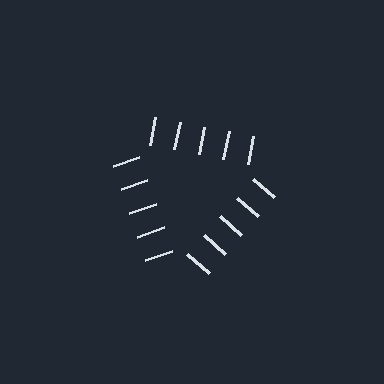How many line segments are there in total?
15 — 5 along each of the 3 edges.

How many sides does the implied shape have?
3 sides — the line-ends trace a triangle.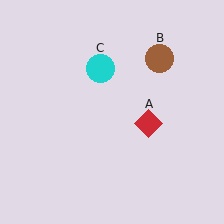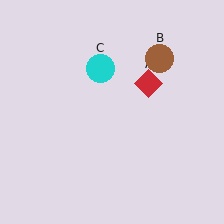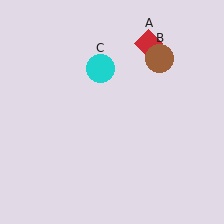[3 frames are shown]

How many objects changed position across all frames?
1 object changed position: red diamond (object A).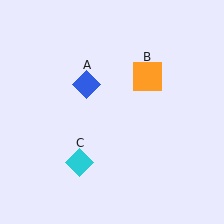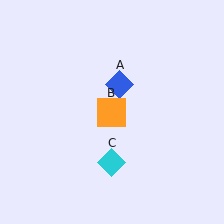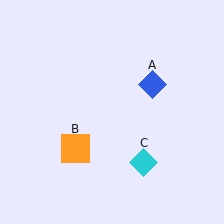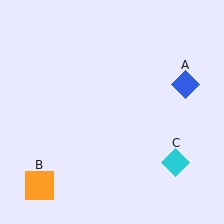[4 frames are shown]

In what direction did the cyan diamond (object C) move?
The cyan diamond (object C) moved right.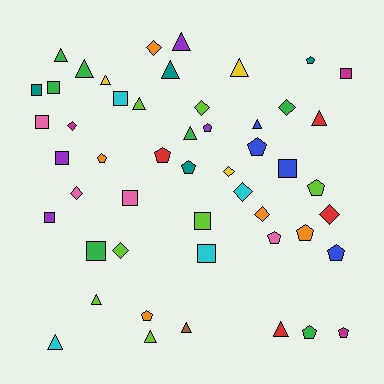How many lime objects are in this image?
There are 7 lime objects.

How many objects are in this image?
There are 50 objects.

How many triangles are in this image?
There are 15 triangles.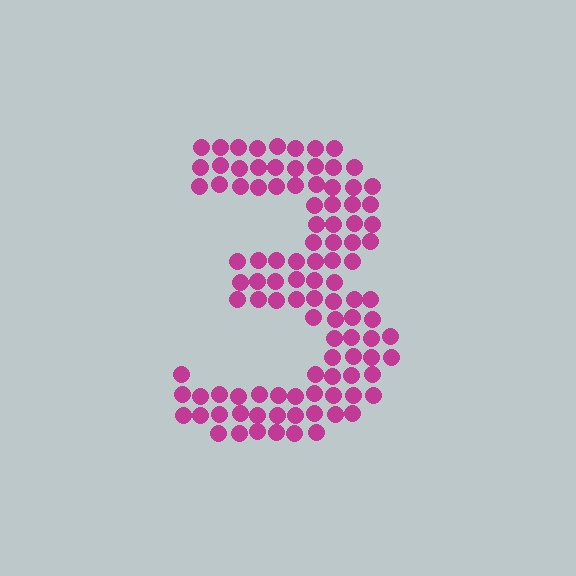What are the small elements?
The small elements are circles.